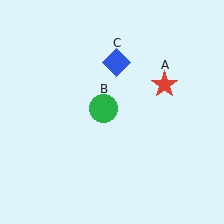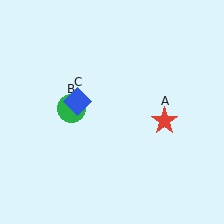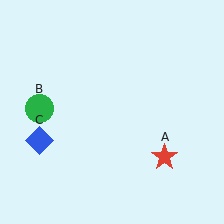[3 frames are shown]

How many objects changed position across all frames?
3 objects changed position: red star (object A), green circle (object B), blue diamond (object C).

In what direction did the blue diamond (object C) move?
The blue diamond (object C) moved down and to the left.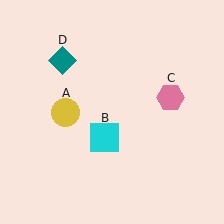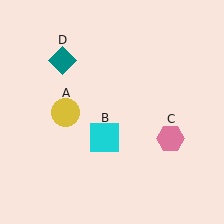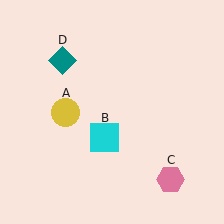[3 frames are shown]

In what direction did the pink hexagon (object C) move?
The pink hexagon (object C) moved down.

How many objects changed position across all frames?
1 object changed position: pink hexagon (object C).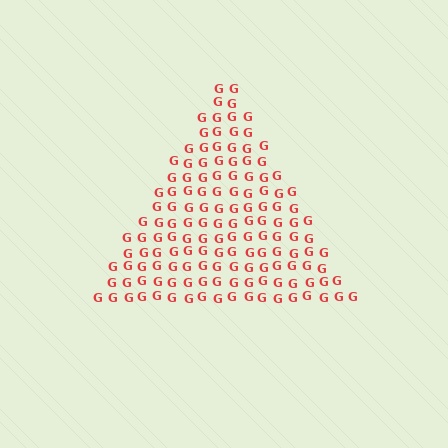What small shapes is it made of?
It is made of small letter G's.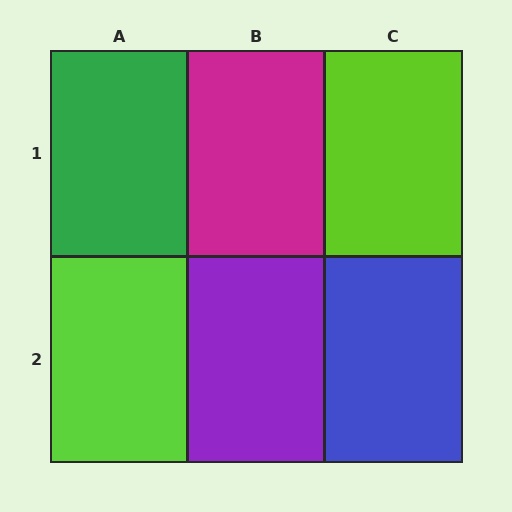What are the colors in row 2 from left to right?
Lime, purple, blue.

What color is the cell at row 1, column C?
Lime.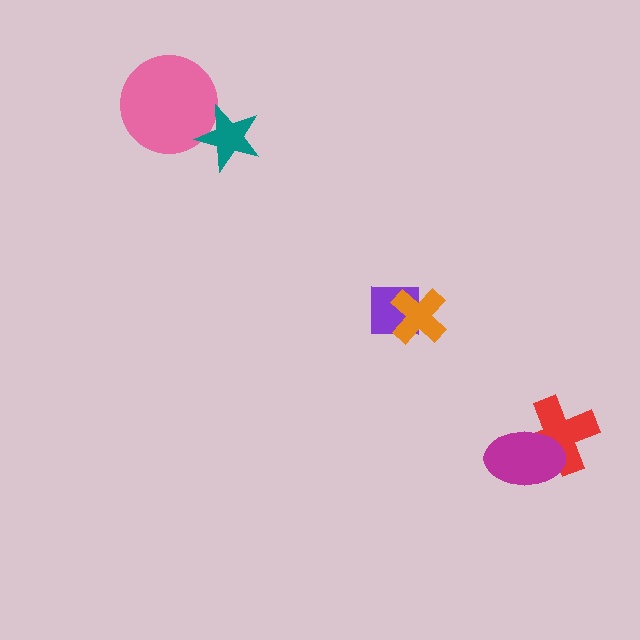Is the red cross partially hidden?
Yes, it is partially covered by another shape.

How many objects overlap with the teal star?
1 object overlaps with the teal star.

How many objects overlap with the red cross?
1 object overlaps with the red cross.